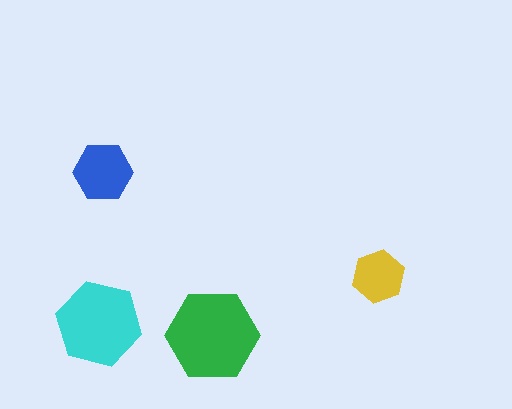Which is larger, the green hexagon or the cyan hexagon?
The green one.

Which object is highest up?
The blue hexagon is topmost.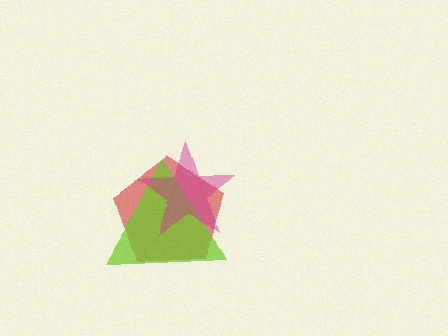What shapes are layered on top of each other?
The layered shapes are: a red pentagon, a lime triangle, a magenta star.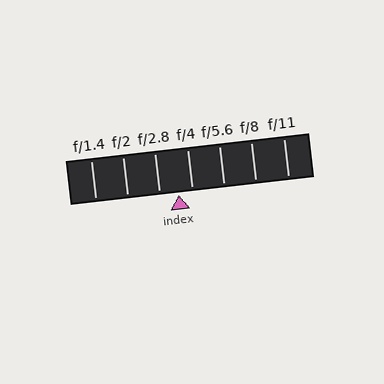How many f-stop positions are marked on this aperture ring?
There are 7 f-stop positions marked.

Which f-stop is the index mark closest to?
The index mark is closest to f/4.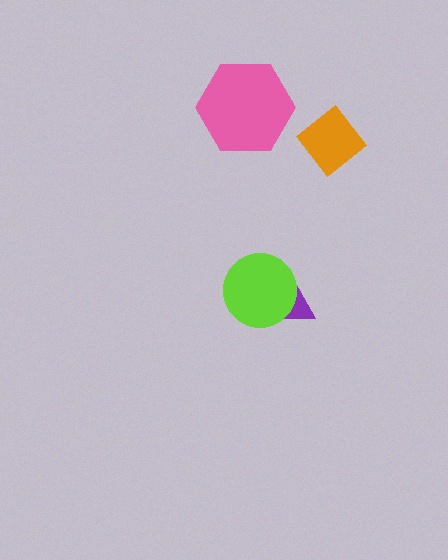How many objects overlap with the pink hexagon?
0 objects overlap with the pink hexagon.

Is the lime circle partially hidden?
No, no other shape covers it.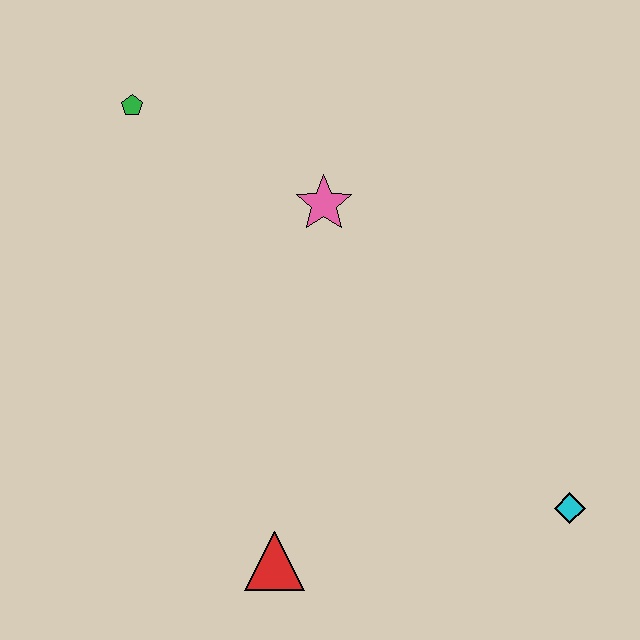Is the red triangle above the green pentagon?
No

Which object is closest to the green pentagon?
The pink star is closest to the green pentagon.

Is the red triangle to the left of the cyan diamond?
Yes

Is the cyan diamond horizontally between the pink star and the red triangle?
No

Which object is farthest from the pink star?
The cyan diamond is farthest from the pink star.